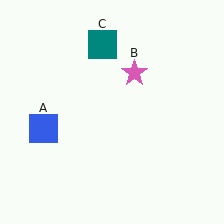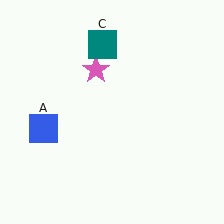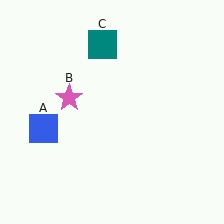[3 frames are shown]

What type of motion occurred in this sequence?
The pink star (object B) rotated counterclockwise around the center of the scene.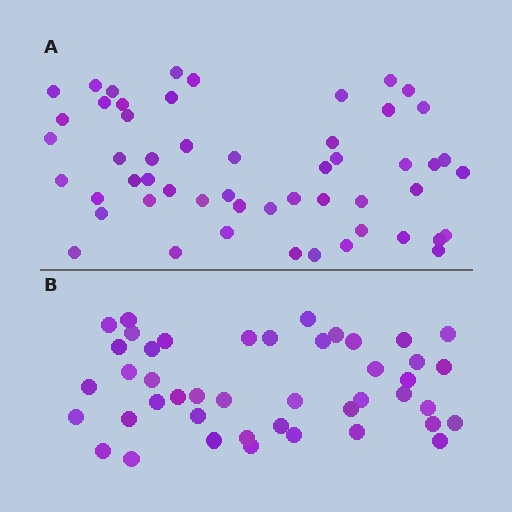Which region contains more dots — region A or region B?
Region A (the top region) has more dots.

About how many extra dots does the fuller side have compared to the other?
Region A has roughly 8 or so more dots than region B.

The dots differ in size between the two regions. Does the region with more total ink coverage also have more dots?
No. Region B has more total ink coverage because its dots are larger, but region A actually contains more individual dots. Total area can be misleading — the number of items is what matters here.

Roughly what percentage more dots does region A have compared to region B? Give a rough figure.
About 20% more.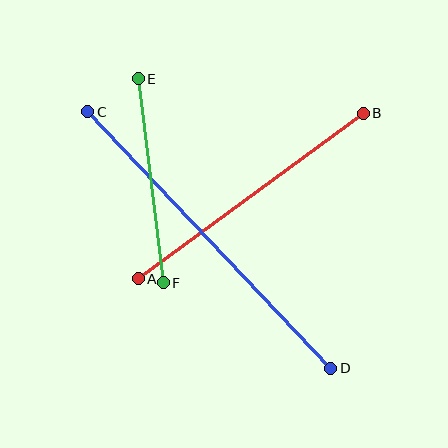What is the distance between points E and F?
The distance is approximately 206 pixels.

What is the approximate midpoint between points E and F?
The midpoint is at approximately (151, 181) pixels.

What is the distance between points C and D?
The distance is approximately 354 pixels.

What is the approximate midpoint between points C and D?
The midpoint is at approximately (209, 240) pixels.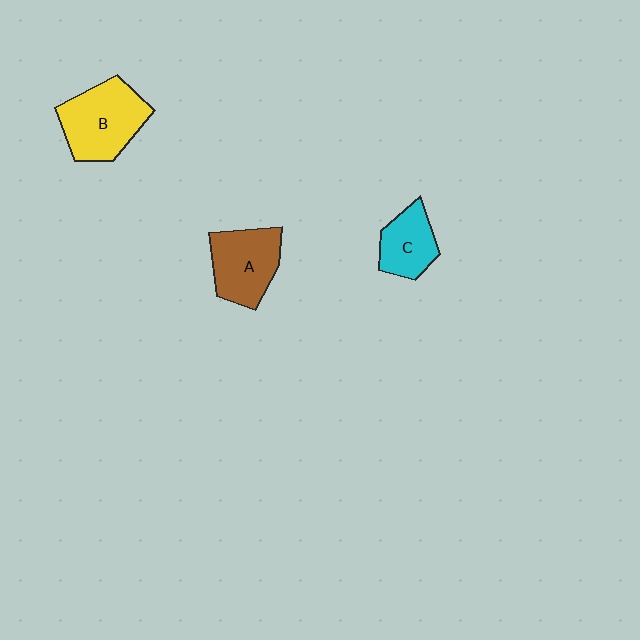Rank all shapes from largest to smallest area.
From largest to smallest: B (yellow), A (brown), C (cyan).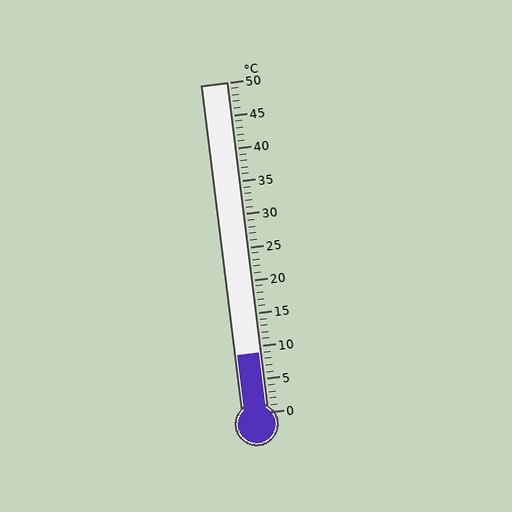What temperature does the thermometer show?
The thermometer shows approximately 9°C.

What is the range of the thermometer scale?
The thermometer scale ranges from 0°C to 50°C.